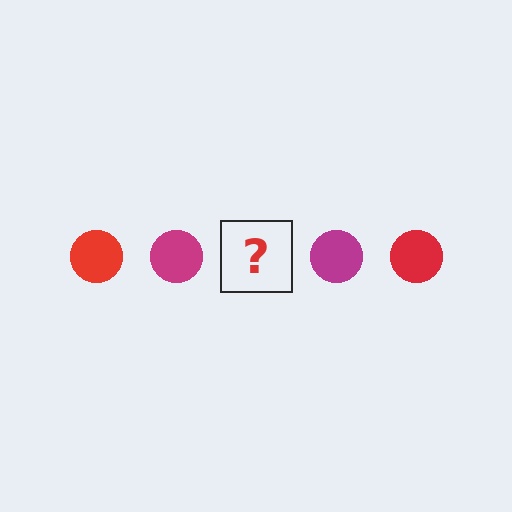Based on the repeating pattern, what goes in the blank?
The blank should be a red circle.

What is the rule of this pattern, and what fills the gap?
The rule is that the pattern cycles through red, magenta circles. The gap should be filled with a red circle.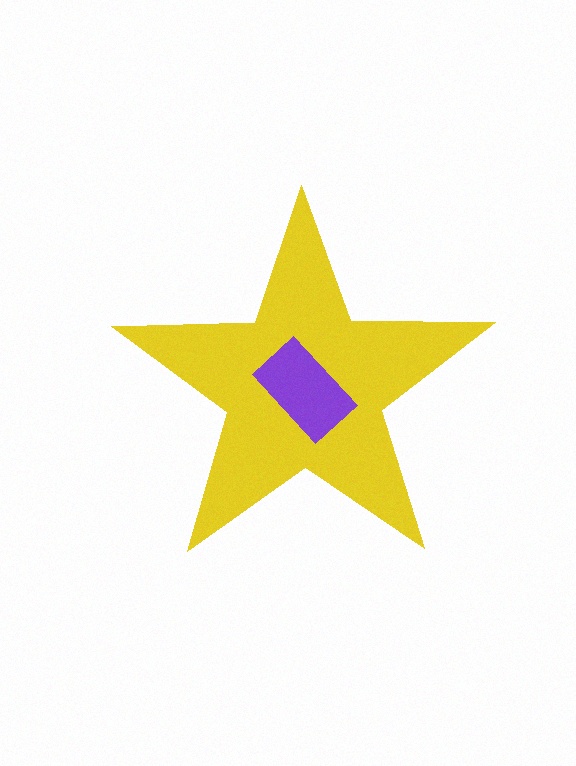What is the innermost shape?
The purple rectangle.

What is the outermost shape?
The yellow star.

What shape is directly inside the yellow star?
The purple rectangle.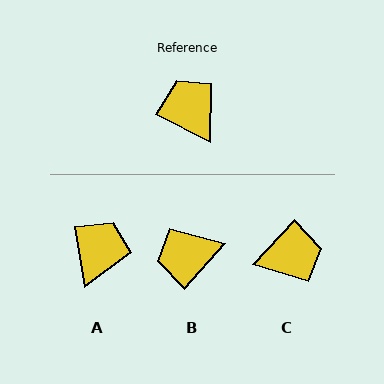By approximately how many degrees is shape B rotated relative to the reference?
Approximately 76 degrees counter-clockwise.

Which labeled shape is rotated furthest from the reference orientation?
C, about 106 degrees away.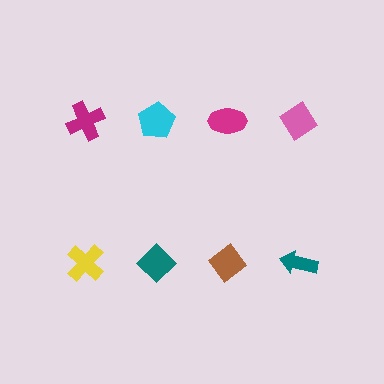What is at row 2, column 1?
A yellow cross.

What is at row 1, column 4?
A pink diamond.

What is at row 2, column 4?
A teal arrow.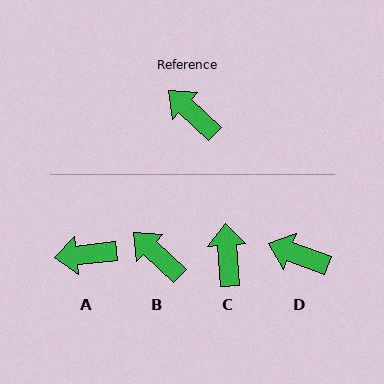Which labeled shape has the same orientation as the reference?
B.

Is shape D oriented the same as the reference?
No, it is off by about 23 degrees.